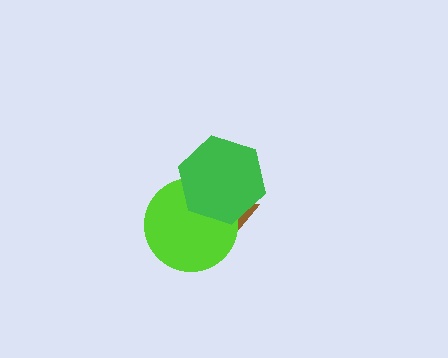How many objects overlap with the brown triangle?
2 objects overlap with the brown triangle.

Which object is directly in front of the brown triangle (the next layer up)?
The lime circle is directly in front of the brown triangle.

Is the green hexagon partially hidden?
No, no other shape covers it.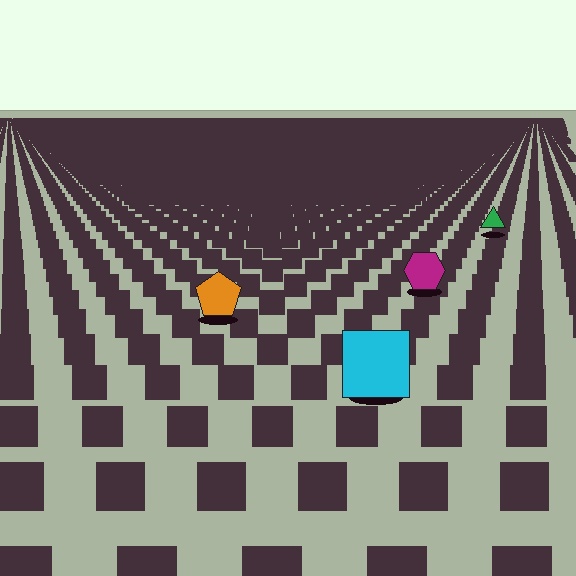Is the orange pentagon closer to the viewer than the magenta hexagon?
Yes. The orange pentagon is closer — you can tell from the texture gradient: the ground texture is coarser near it.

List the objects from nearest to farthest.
From nearest to farthest: the cyan square, the orange pentagon, the magenta hexagon, the green triangle.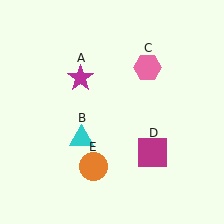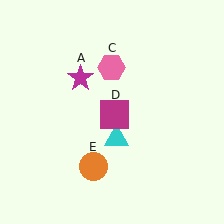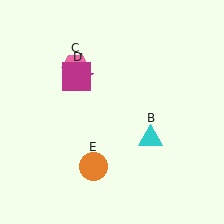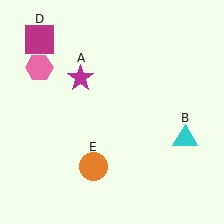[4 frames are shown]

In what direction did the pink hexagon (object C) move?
The pink hexagon (object C) moved left.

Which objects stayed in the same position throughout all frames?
Magenta star (object A) and orange circle (object E) remained stationary.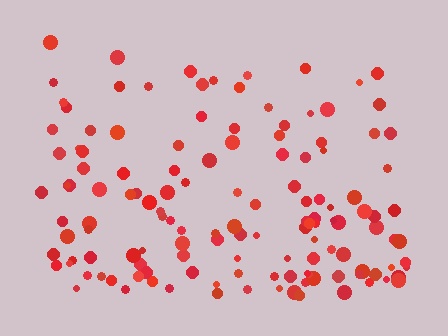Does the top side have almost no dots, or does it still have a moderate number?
Still a moderate number, just noticeably fewer than the bottom.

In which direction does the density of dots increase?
From top to bottom, with the bottom side densest.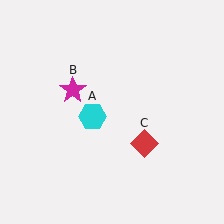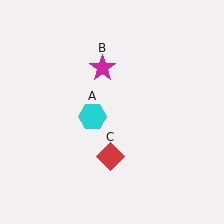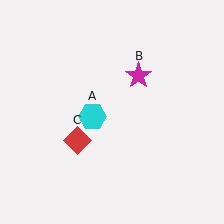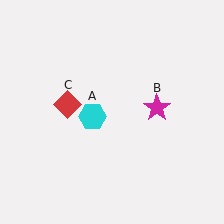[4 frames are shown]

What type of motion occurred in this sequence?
The magenta star (object B), red diamond (object C) rotated clockwise around the center of the scene.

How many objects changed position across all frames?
2 objects changed position: magenta star (object B), red diamond (object C).